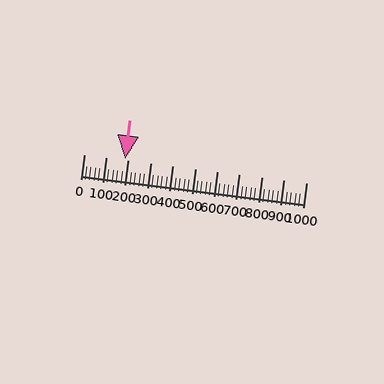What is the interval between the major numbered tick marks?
The major tick marks are spaced 100 units apart.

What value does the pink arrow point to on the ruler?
The pink arrow points to approximately 184.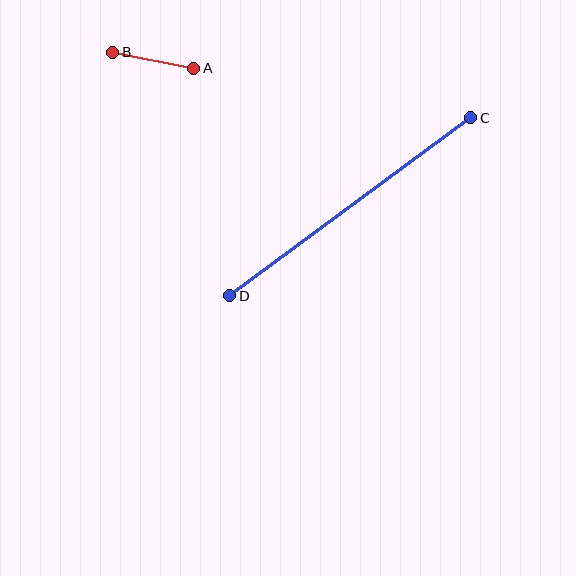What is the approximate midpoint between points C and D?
The midpoint is at approximately (350, 207) pixels.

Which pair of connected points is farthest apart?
Points C and D are farthest apart.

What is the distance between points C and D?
The distance is approximately 299 pixels.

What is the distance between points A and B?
The distance is approximately 83 pixels.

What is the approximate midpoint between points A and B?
The midpoint is at approximately (153, 60) pixels.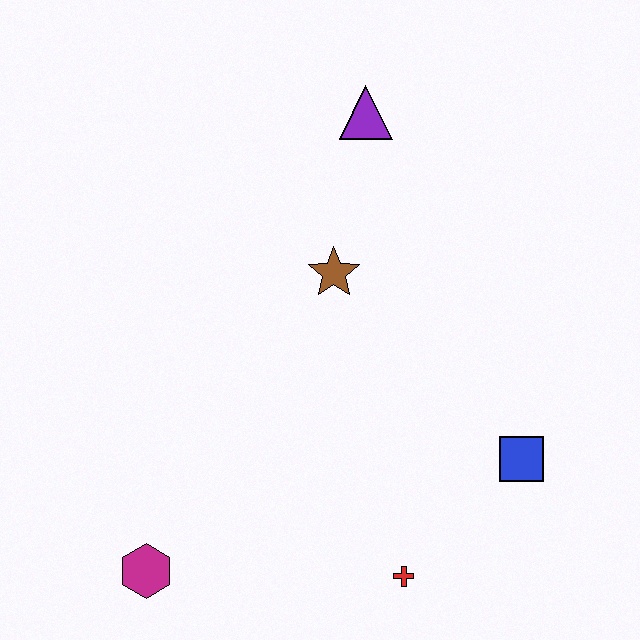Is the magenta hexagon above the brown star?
No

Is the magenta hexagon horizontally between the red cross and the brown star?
No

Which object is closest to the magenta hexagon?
The red cross is closest to the magenta hexagon.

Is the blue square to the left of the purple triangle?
No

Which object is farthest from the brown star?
The magenta hexagon is farthest from the brown star.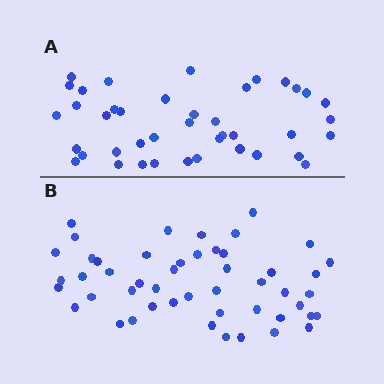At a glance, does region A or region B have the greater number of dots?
Region B (the bottom region) has more dots.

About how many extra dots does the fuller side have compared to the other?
Region B has roughly 8 or so more dots than region A.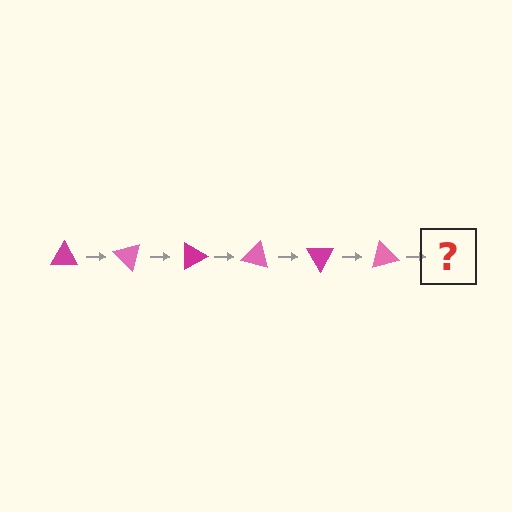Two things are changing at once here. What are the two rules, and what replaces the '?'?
The two rules are that it rotates 45 degrees each step and the color cycles through magenta and pink. The '?' should be a magenta triangle, rotated 270 degrees from the start.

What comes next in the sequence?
The next element should be a magenta triangle, rotated 270 degrees from the start.